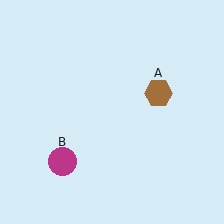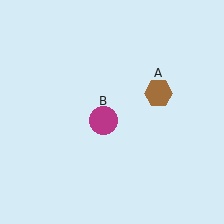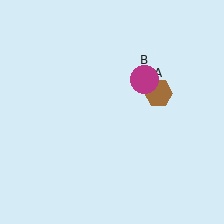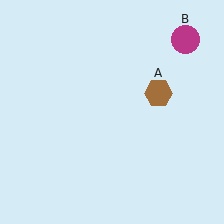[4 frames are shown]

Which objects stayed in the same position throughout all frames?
Brown hexagon (object A) remained stationary.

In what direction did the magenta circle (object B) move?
The magenta circle (object B) moved up and to the right.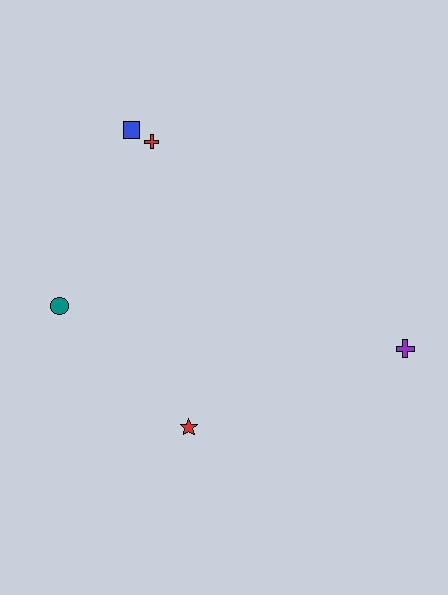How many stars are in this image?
There is 1 star.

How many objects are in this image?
There are 5 objects.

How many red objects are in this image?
There are 2 red objects.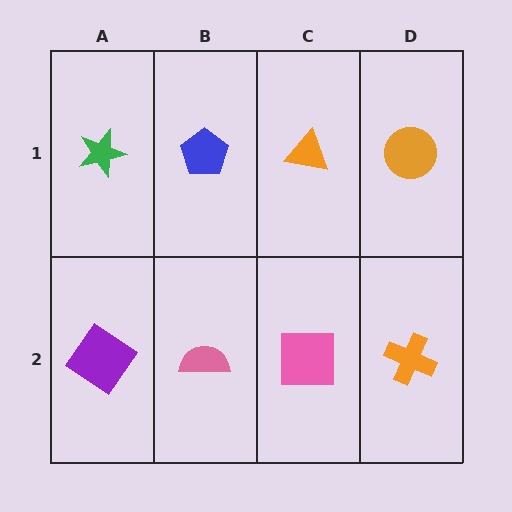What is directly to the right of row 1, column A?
A blue pentagon.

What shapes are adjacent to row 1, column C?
A pink square (row 2, column C), a blue pentagon (row 1, column B), an orange circle (row 1, column D).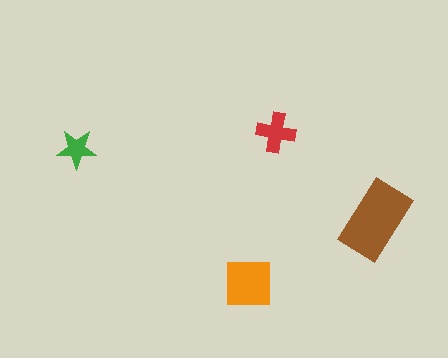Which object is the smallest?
The green star.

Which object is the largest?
The brown rectangle.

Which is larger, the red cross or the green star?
The red cross.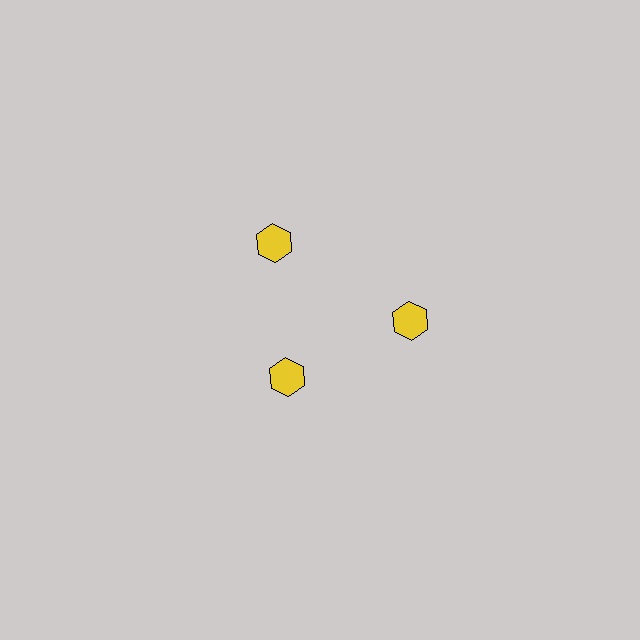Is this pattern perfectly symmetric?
No. The 3 yellow hexagons are arranged in a ring, but one element near the 7 o'clock position is pulled inward toward the center, breaking the 3-fold rotational symmetry.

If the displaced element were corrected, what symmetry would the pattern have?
It would have 3-fold rotational symmetry — the pattern would map onto itself every 120 degrees.